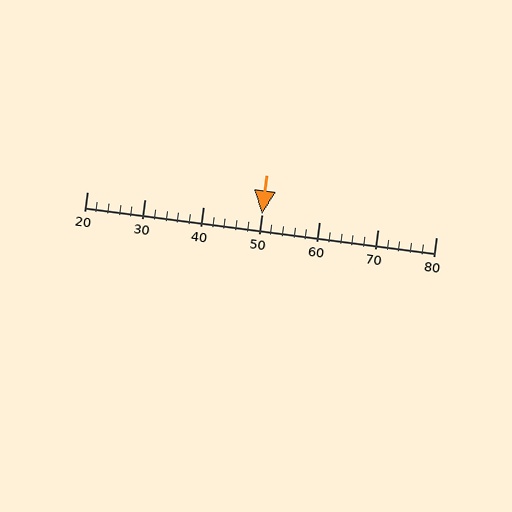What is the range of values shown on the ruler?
The ruler shows values from 20 to 80.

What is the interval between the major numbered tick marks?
The major tick marks are spaced 10 units apart.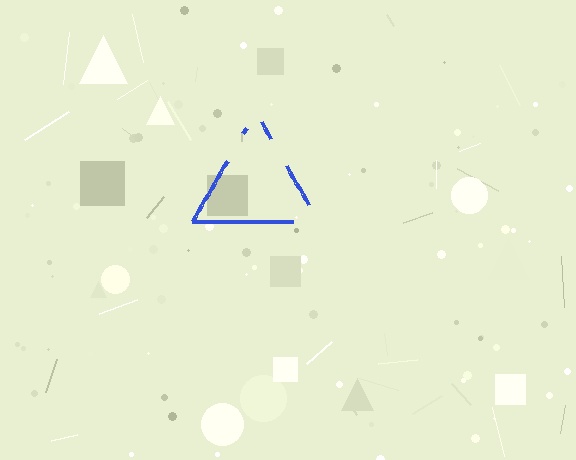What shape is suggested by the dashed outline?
The dashed outline suggests a triangle.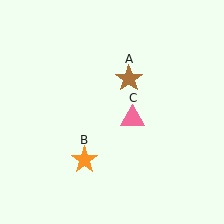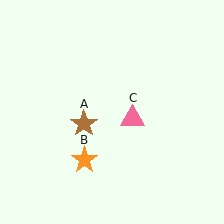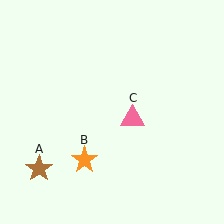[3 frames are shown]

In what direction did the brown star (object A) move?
The brown star (object A) moved down and to the left.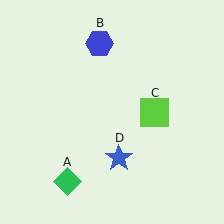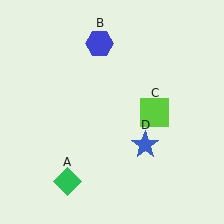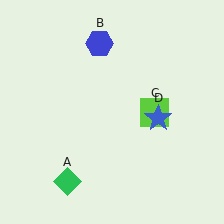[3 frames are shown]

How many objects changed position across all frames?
1 object changed position: blue star (object D).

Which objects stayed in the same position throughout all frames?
Green diamond (object A) and blue hexagon (object B) and lime square (object C) remained stationary.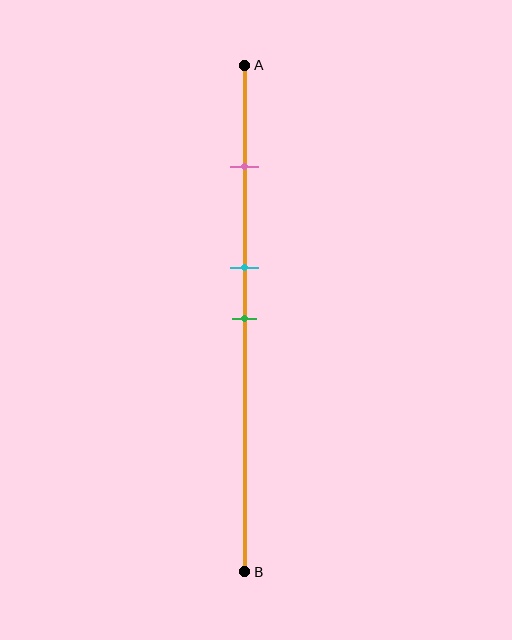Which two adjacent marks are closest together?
The cyan and green marks are the closest adjacent pair.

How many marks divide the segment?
There are 3 marks dividing the segment.